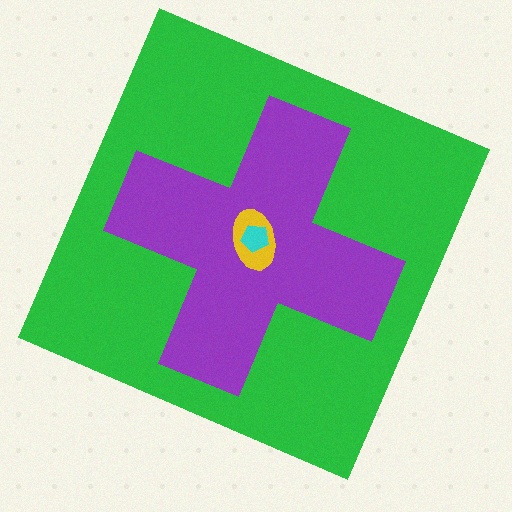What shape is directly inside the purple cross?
The yellow ellipse.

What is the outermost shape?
The green square.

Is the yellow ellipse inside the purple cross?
Yes.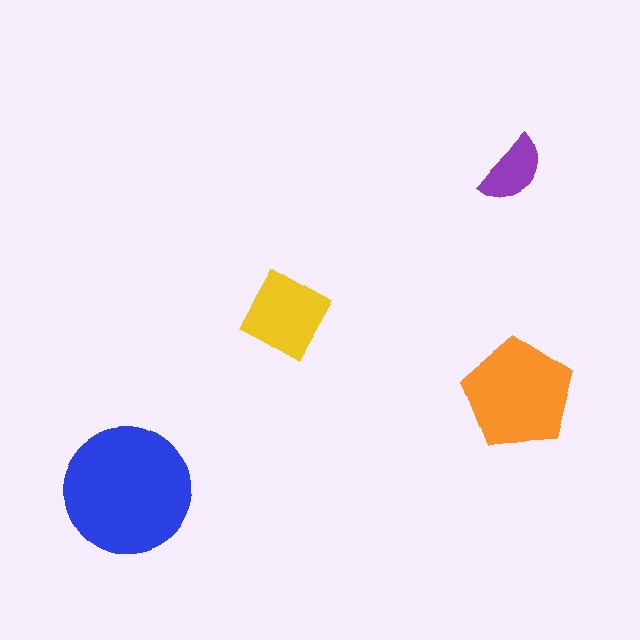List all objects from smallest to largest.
The purple semicircle, the yellow square, the orange pentagon, the blue circle.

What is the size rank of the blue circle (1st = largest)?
1st.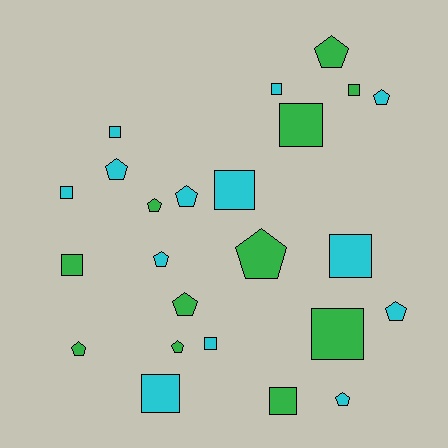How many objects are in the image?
There are 24 objects.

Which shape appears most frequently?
Square, with 12 objects.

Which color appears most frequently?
Cyan, with 13 objects.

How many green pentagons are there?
There are 6 green pentagons.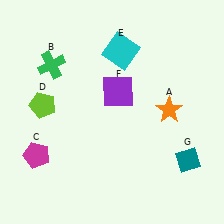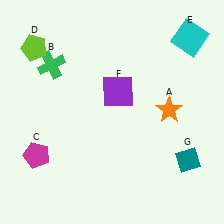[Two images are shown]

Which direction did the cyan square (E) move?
The cyan square (E) moved right.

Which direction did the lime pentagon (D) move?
The lime pentagon (D) moved up.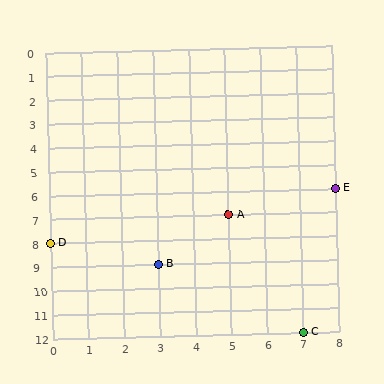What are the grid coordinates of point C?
Point C is at grid coordinates (7, 12).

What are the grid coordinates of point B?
Point B is at grid coordinates (3, 9).